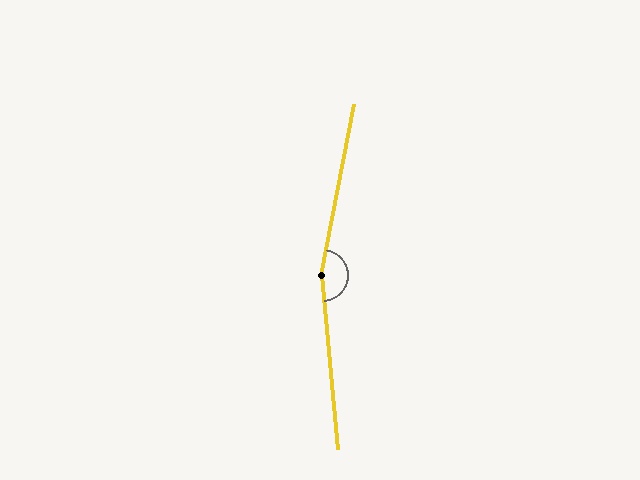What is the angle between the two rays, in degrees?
Approximately 164 degrees.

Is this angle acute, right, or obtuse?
It is obtuse.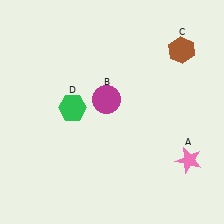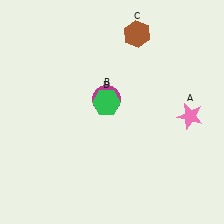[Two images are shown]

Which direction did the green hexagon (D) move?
The green hexagon (D) moved right.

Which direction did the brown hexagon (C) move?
The brown hexagon (C) moved left.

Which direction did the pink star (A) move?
The pink star (A) moved up.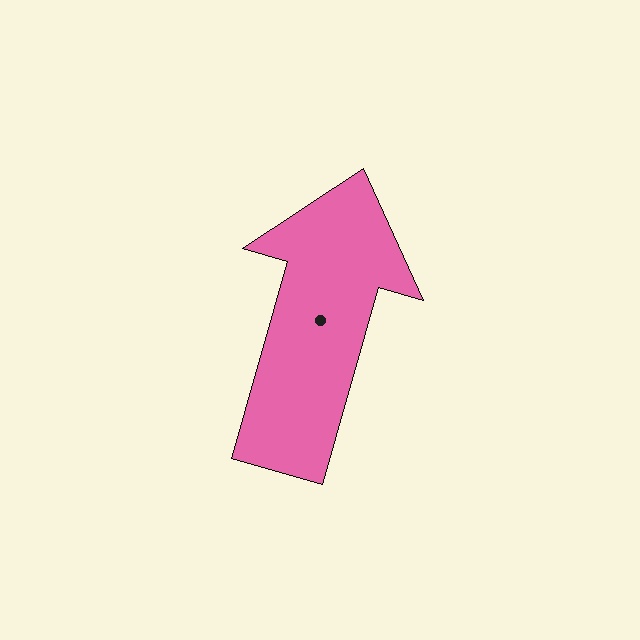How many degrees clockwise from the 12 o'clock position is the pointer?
Approximately 16 degrees.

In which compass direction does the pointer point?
North.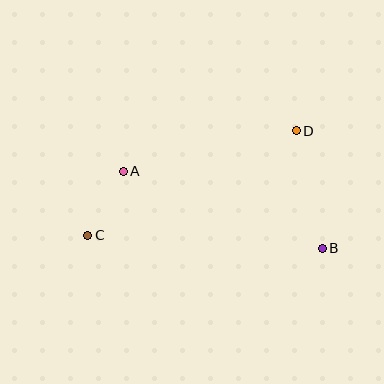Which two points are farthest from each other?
Points B and C are farthest from each other.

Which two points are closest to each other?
Points A and C are closest to each other.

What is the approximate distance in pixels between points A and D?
The distance between A and D is approximately 178 pixels.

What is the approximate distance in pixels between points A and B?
The distance between A and B is approximately 213 pixels.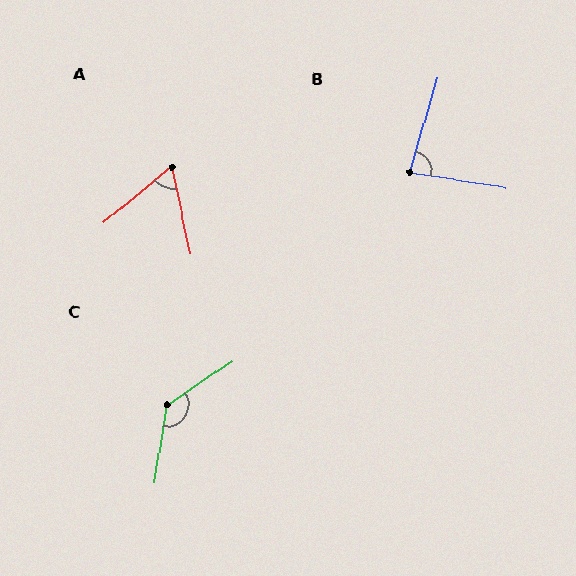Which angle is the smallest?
A, at approximately 63 degrees.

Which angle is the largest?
C, at approximately 133 degrees.